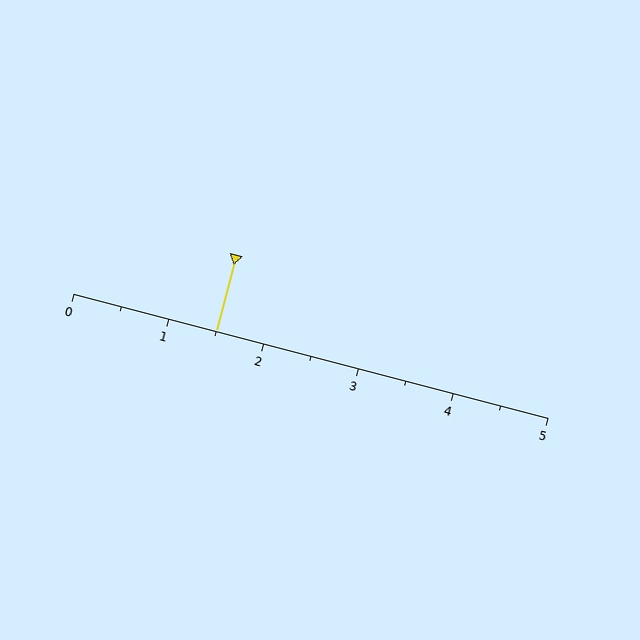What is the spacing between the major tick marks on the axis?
The major ticks are spaced 1 apart.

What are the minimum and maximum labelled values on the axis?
The axis runs from 0 to 5.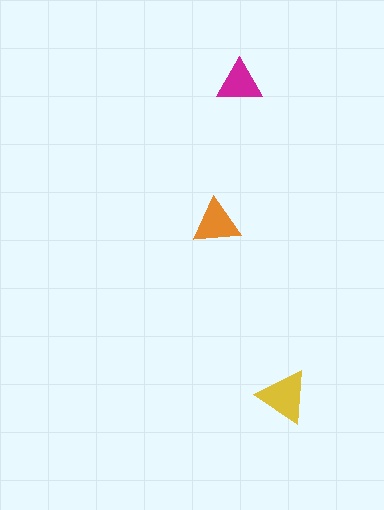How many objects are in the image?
There are 3 objects in the image.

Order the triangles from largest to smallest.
the yellow one, the orange one, the magenta one.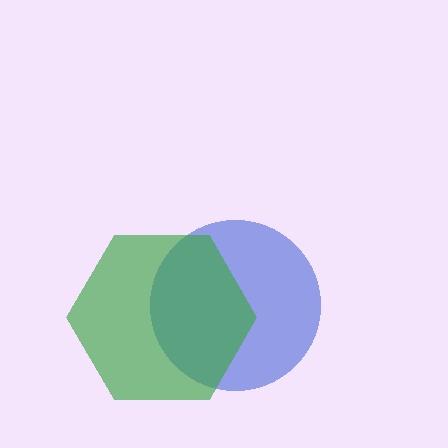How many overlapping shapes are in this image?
There are 2 overlapping shapes in the image.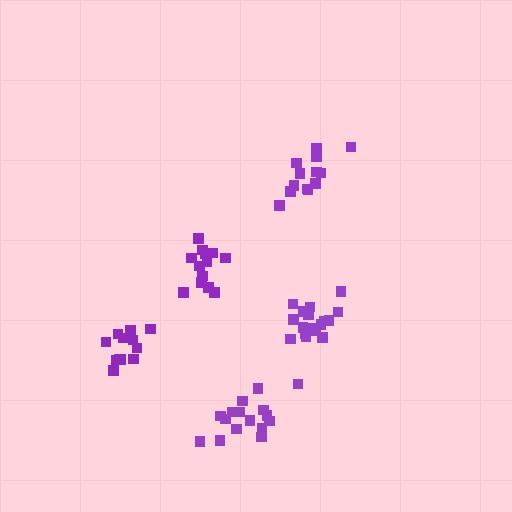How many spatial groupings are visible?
There are 5 spatial groupings.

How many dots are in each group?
Group 1: 13 dots, Group 2: 18 dots, Group 3: 12 dots, Group 4: 13 dots, Group 5: 15 dots (71 total).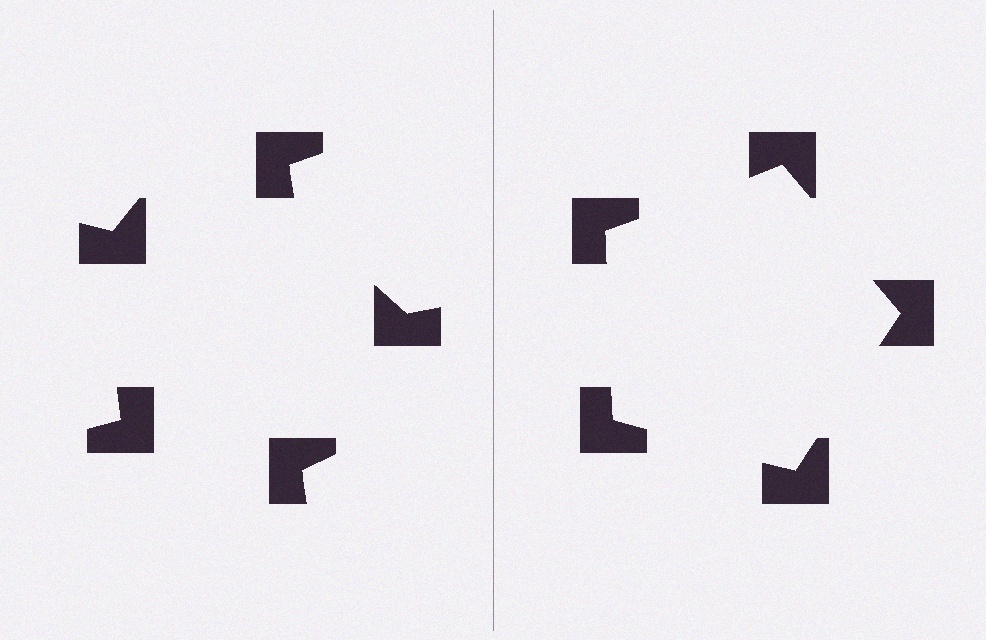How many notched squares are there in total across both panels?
10 — 5 on each side.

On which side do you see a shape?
An illusory pentagon appears on the right side. On the left side the wedge cuts are rotated, so no coherent shape forms.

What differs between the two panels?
The notched squares are positioned identically on both sides; only the wedge orientations differ. On the right they align to a pentagon; on the left they are misaligned.